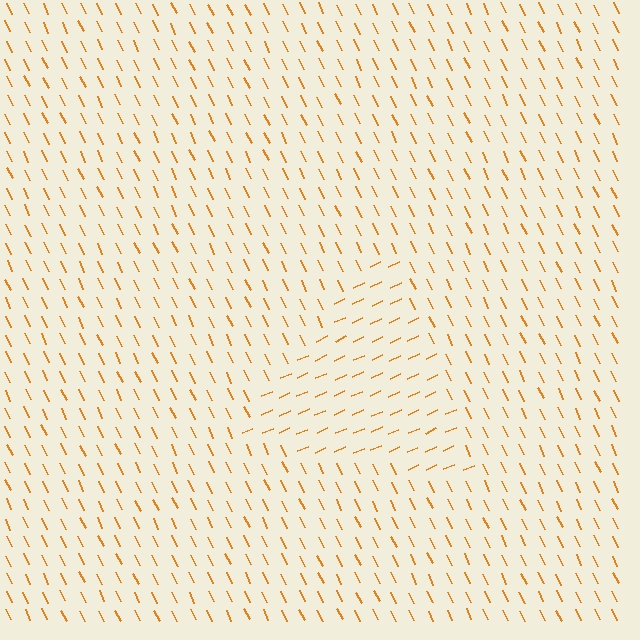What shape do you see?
I see a triangle.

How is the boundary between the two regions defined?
The boundary is defined purely by a change in line orientation (approximately 88 degrees difference). All lines are the same color and thickness.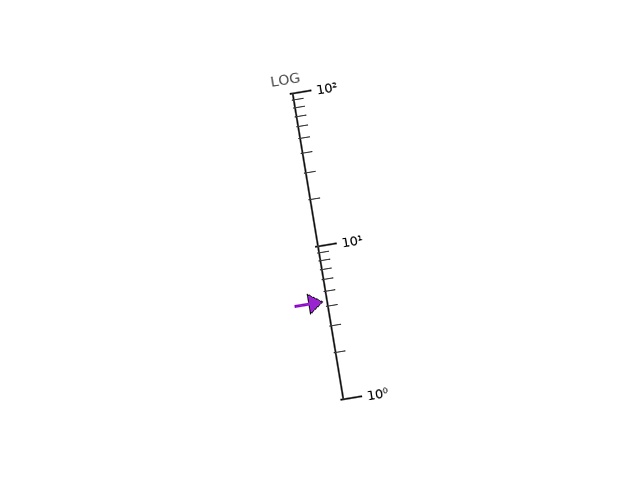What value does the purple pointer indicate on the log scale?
The pointer indicates approximately 4.3.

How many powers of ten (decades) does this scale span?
The scale spans 2 decades, from 1 to 100.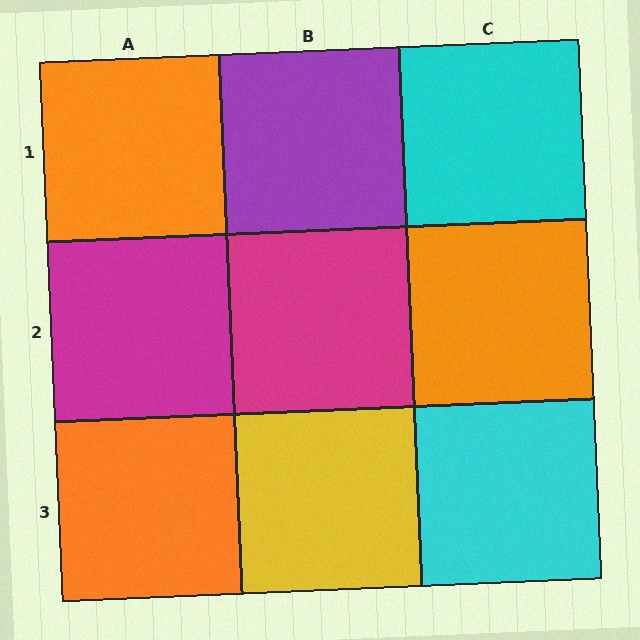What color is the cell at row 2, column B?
Magenta.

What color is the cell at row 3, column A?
Orange.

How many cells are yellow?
1 cell is yellow.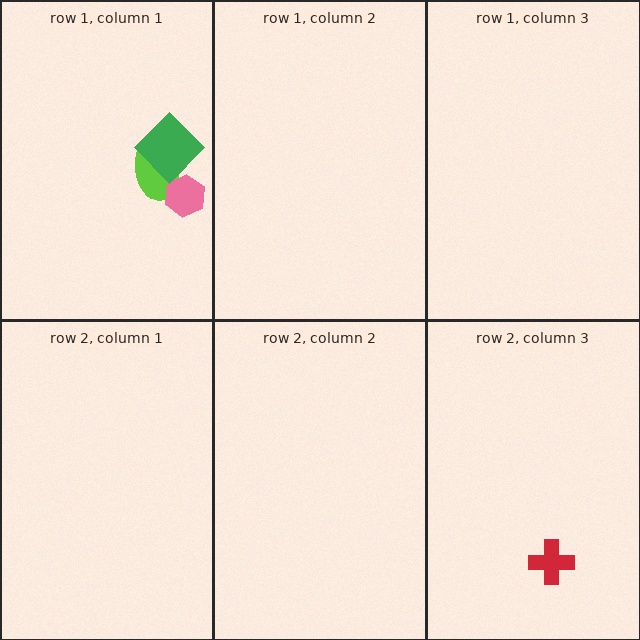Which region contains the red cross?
The row 2, column 3 region.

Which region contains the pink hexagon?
The row 1, column 1 region.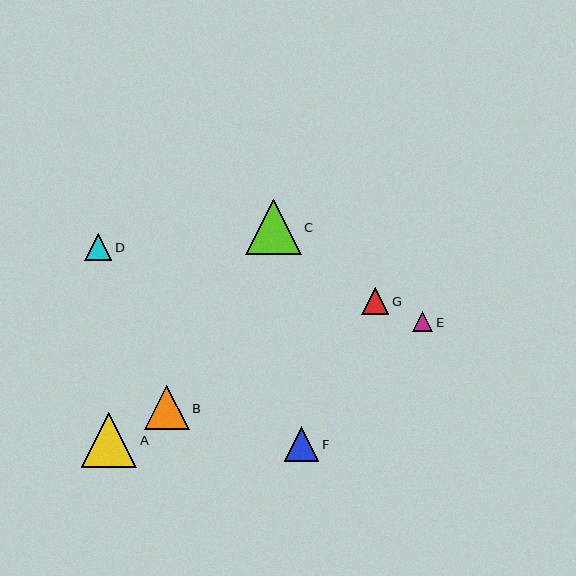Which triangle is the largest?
Triangle A is the largest with a size of approximately 55 pixels.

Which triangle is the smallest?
Triangle E is the smallest with a size of approximately 20 pixels.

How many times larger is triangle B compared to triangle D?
Triangle B is approximately 1.6 times the size of triangle D.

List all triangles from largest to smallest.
From largest to smallest: A, C, B, F, D, G, E.